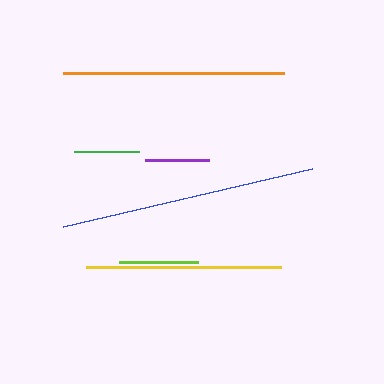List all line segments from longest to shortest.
From longest to shortest: blue, orange, yellow, lime, green, purple.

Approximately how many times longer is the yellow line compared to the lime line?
The yellow line is approximately 2.5 times the length of the lime line.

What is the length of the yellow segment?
The yellow segment is approximately 195 pixels long.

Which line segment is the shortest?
The purple line is the shortest at approximately 64 pixels.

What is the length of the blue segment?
The blue segment is approximately 255 pixels long.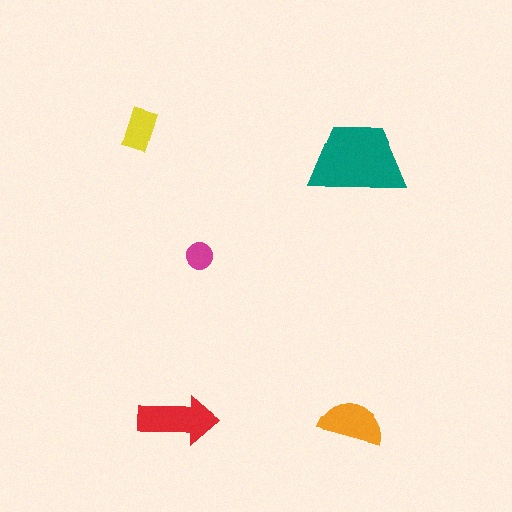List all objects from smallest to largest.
The magenta circle, the yellow rectangle, the orange semicircle, the red arrow, the teal trapezoid.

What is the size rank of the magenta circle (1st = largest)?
5th.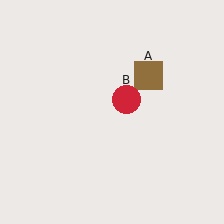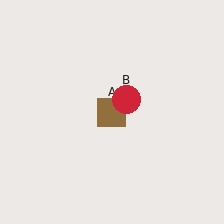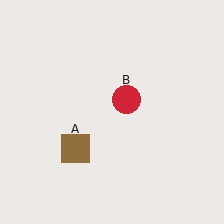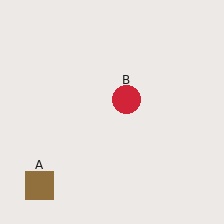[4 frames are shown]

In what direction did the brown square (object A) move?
The brown square (object A) moved down and to the left.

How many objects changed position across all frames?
1 object changed position: brown square (object A).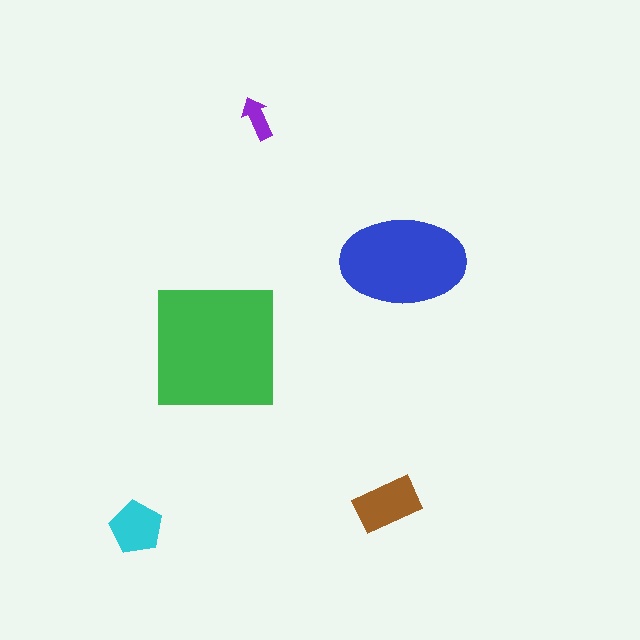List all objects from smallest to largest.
The purple arrow, the cyan pentagon, the brown rectangle, the blue ellipse, the green square.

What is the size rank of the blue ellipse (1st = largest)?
2nd.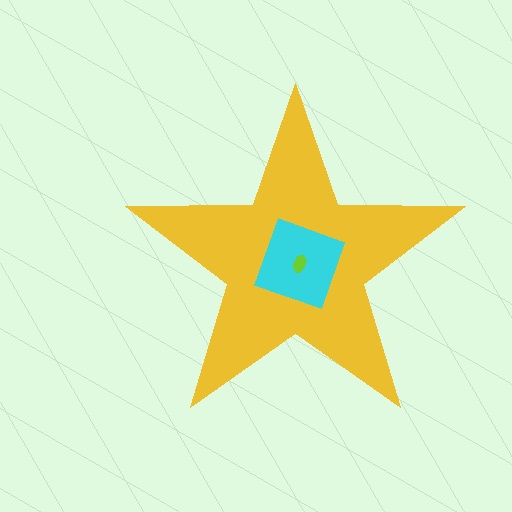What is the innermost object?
The lime ellipse.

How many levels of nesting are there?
3.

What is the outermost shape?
The yellow star.